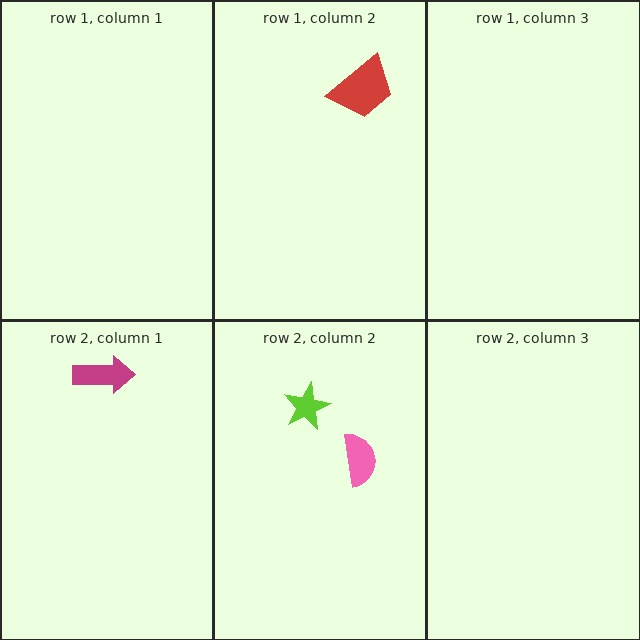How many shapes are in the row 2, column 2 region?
2.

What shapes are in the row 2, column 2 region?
The pink semicircle, the lime star.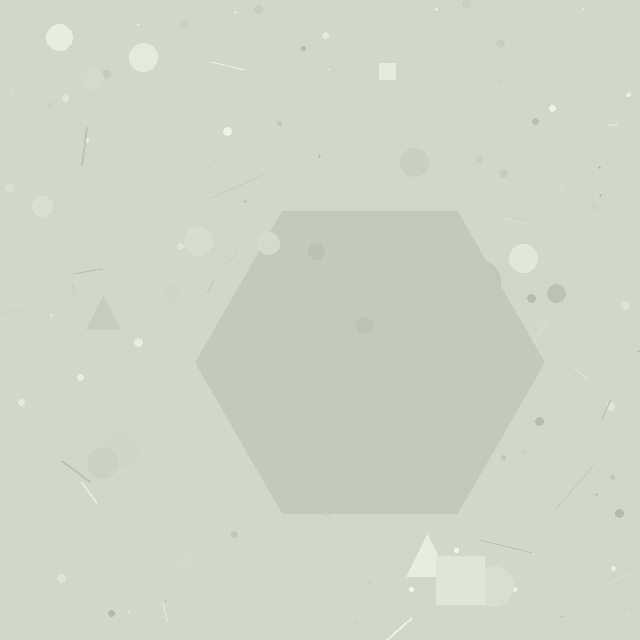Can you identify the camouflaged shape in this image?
The camouflaged shape is a hexagon.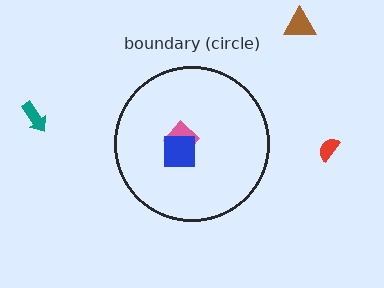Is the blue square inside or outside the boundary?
Inside.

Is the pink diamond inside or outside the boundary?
Inside.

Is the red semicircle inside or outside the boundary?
Outside.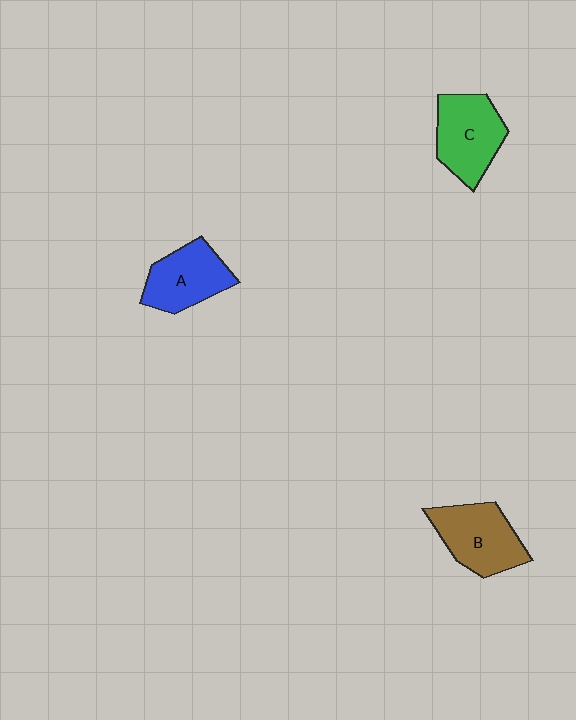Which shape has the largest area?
Shape B (brown).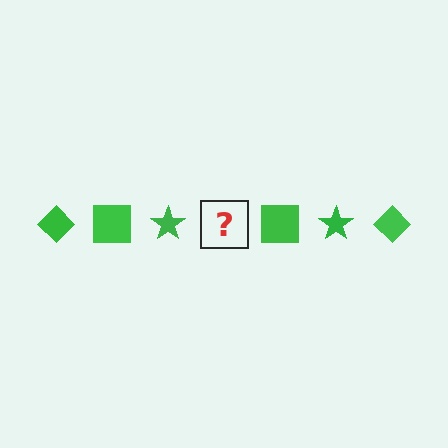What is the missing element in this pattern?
The missing element is a green diamond.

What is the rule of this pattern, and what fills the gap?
The rule is that the pattern cycles through diamond, square, star shapes in green. The gap should be filled with a green diamond.